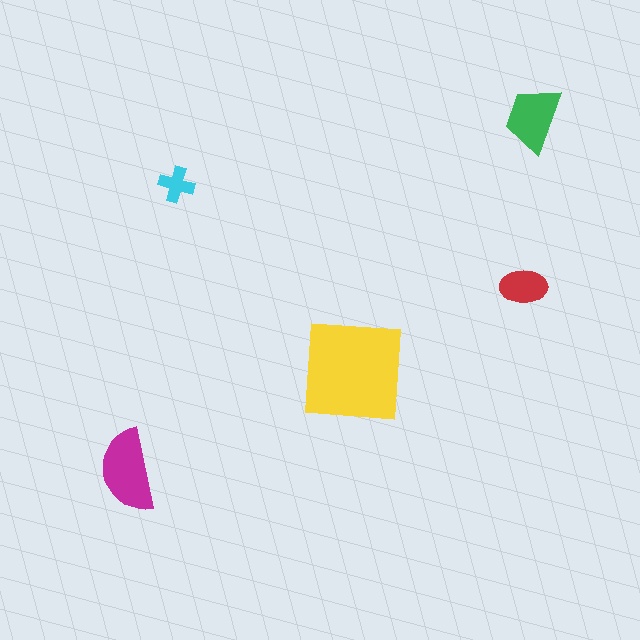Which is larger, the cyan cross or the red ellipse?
The red ellipse.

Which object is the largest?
The yellow square.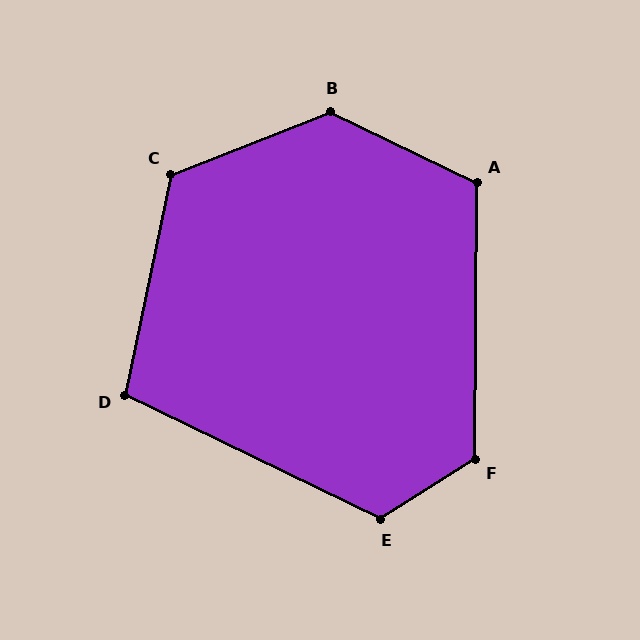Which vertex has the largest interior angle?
B, at approximately 133 degrees.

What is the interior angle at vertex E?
Approximately 121 degrees (obtuse).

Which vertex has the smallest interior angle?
D, at approximately 104 degrees.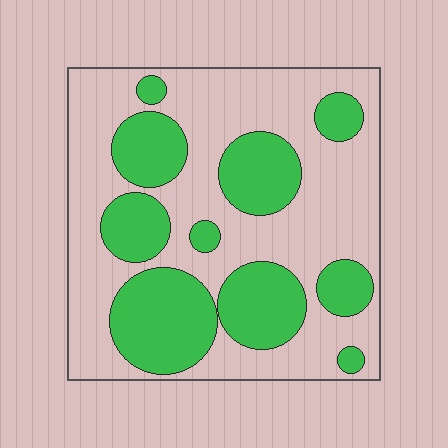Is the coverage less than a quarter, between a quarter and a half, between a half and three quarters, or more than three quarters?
Between a quarter and a half.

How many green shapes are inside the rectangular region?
10.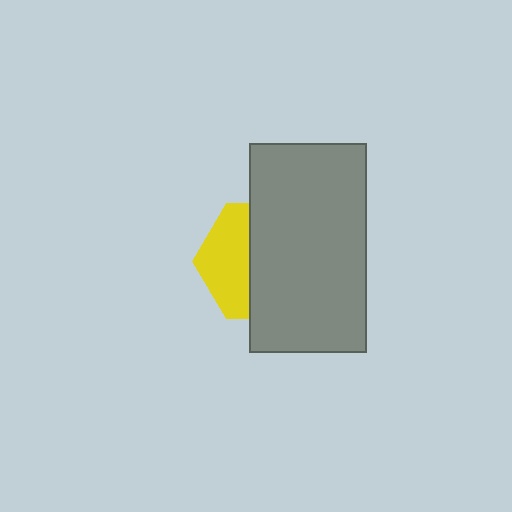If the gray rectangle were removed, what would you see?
You would see the complete yellow hexagon.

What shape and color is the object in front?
The object in front is a gray rectangle.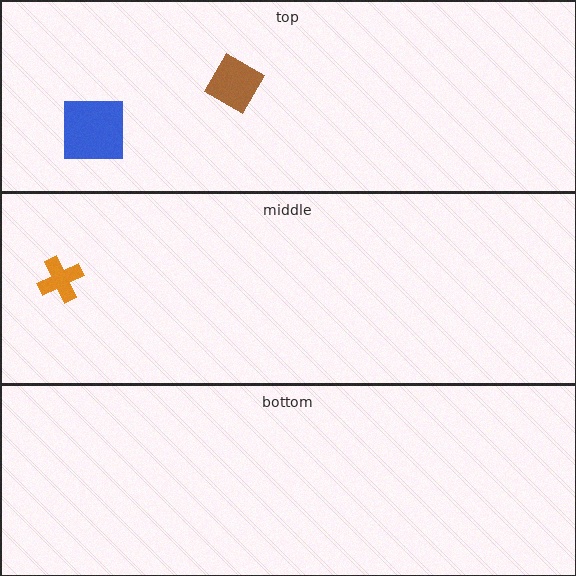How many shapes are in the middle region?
1.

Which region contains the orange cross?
The middle region.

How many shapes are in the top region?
2.